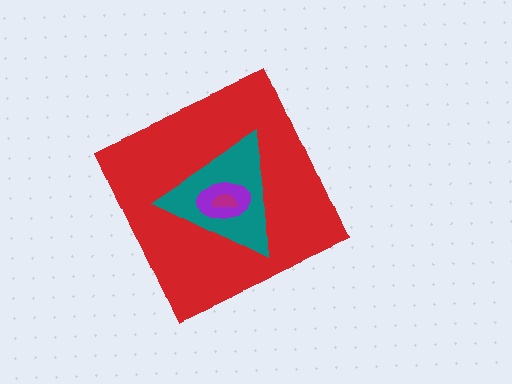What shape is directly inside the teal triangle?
The purple ellipse.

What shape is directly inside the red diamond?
The teal triangle.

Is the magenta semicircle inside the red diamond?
Yes.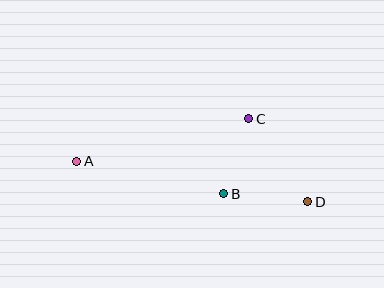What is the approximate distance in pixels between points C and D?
The distance between C and D is approximately 102 pixels.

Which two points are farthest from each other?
Points A and D are farthest from each other.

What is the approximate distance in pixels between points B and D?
The distance between B and D is approximately 84 pixels.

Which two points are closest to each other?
Points B and C are closest to each other.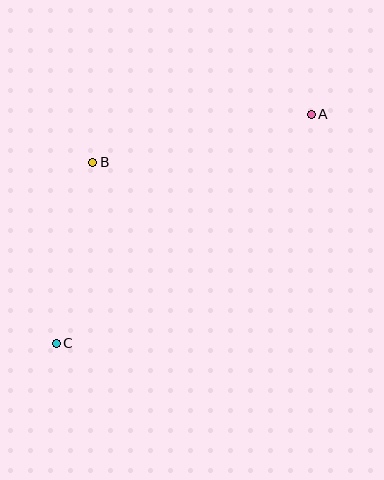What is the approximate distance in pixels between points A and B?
The distance between A and B is approximately 224 pixels.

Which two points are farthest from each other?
Points A and C are farthest from each other.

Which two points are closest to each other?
Points B and C are closest to each other.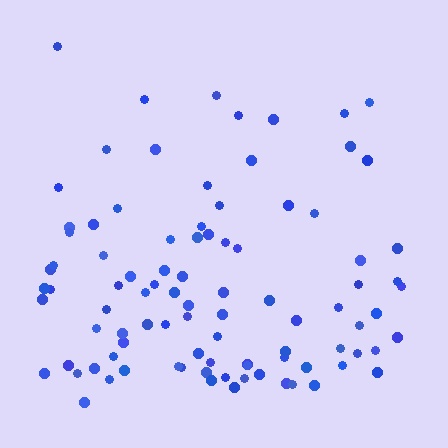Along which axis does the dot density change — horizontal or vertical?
Vertical.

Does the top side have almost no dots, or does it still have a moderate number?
Still a moderate number, just noticeably fewer than the bottom.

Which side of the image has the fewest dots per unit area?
The top.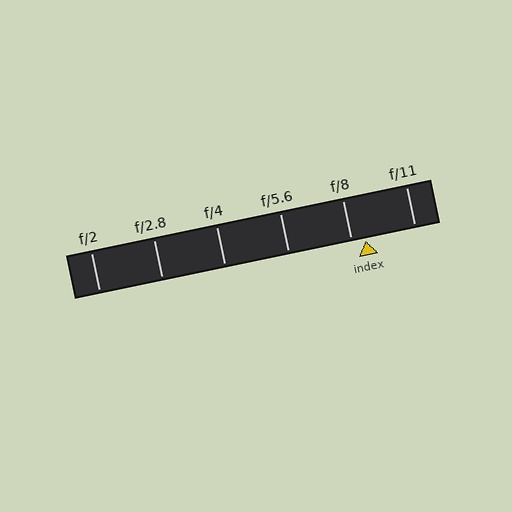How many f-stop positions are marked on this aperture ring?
There are 6 f-stop positions marked.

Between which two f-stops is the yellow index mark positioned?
The index mark is between f/8 and f/11.